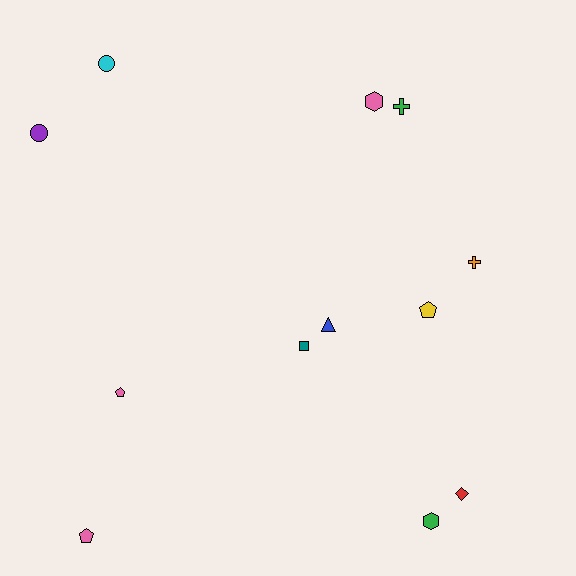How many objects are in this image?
There are 12 objects.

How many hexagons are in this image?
There are 2 hexagons.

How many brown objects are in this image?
There are no brown objects.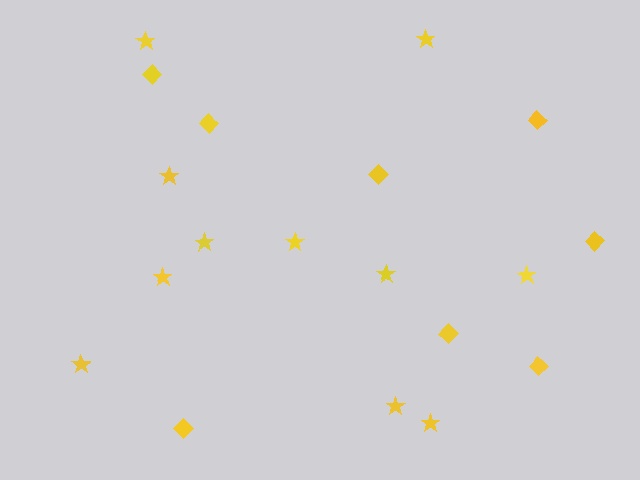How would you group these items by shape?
There are 2 groups: one group of diamonds (8) and one group of stars (11).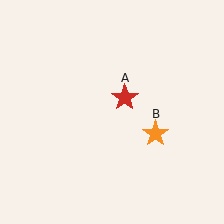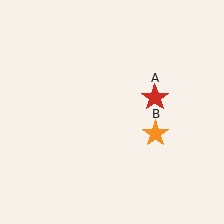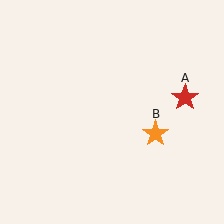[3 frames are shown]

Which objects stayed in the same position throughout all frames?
Orange star (object B) remained stationary.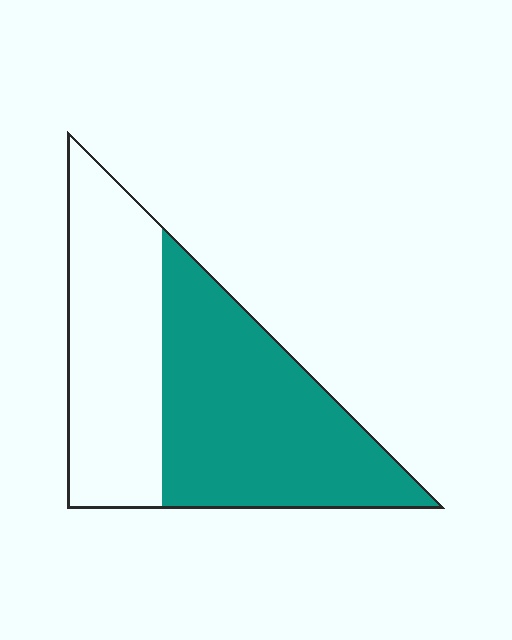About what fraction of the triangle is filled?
About three fifths (3/5).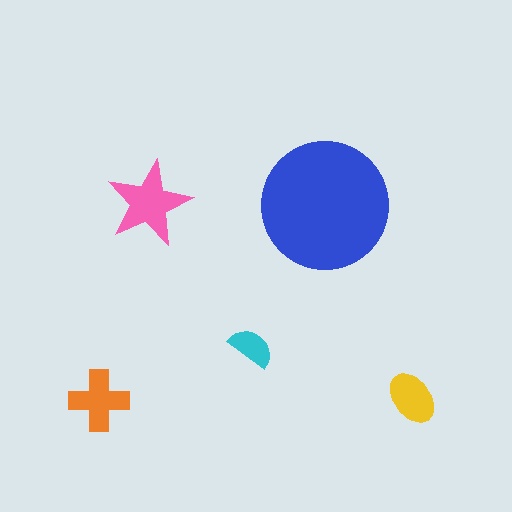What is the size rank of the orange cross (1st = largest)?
3rd.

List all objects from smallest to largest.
The cyan semicircle, the yellow ellipse, the orange cross, the pink star, the blue circle.